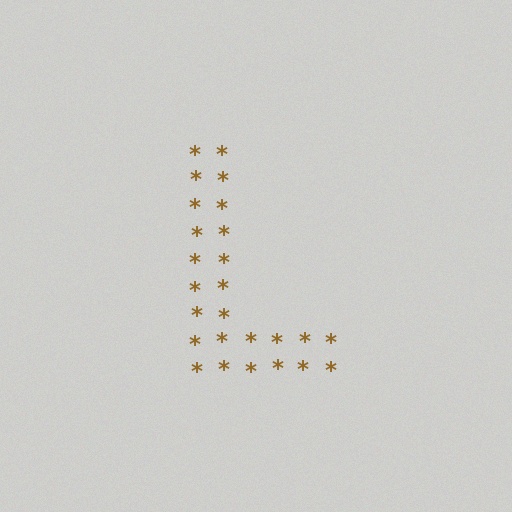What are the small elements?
The small elements are asterisks.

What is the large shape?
The large shape is the letter L.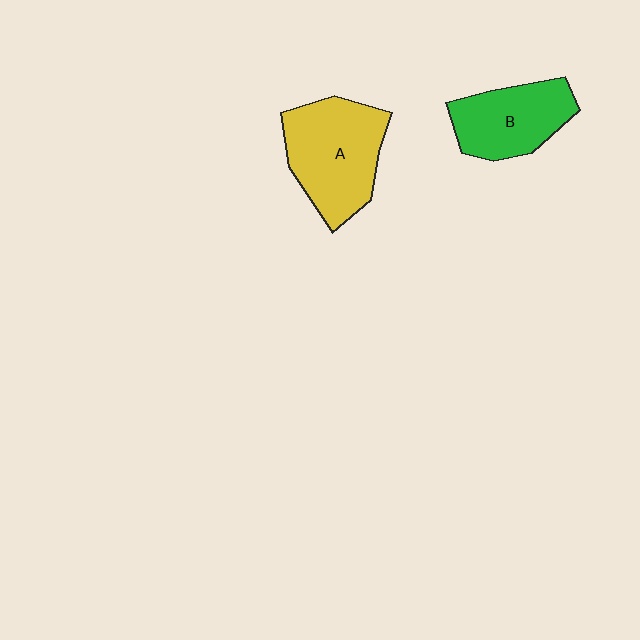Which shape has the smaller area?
Shape B (green).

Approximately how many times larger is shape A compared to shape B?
Approximately 1.3 times.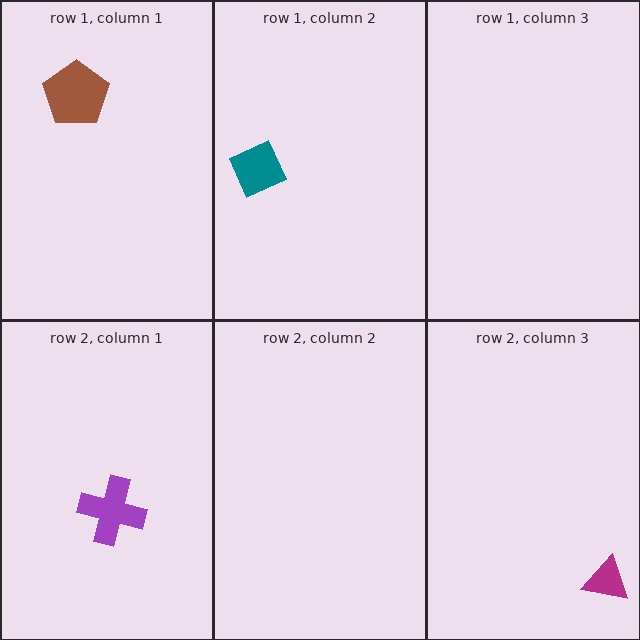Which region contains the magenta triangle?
The row 2, column 3 region.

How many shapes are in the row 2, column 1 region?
1.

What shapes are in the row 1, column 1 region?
The brown pentagon.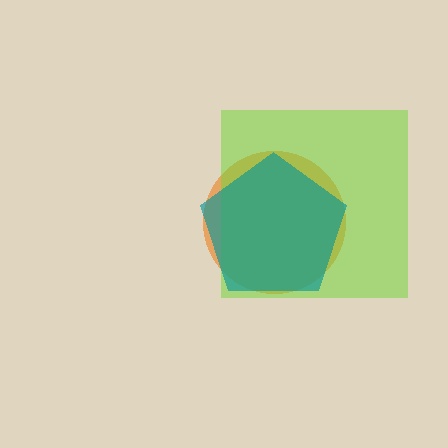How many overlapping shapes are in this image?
There are 3 overlapping shapes in the image.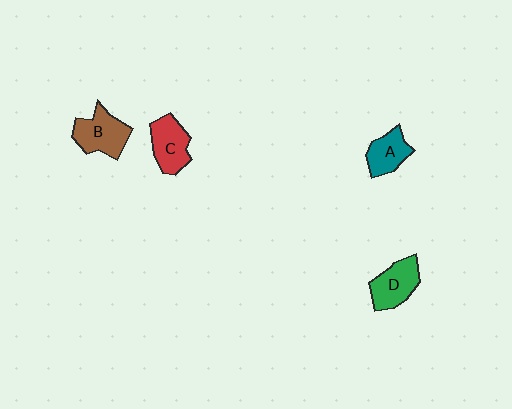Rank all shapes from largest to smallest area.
From largest to smallest: B (brown), D (green), C (red), A (teal).